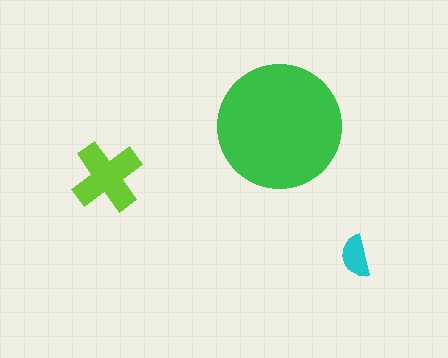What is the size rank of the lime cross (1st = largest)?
2nd.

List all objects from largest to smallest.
The green circle, the lime cross, the cyan semicircle.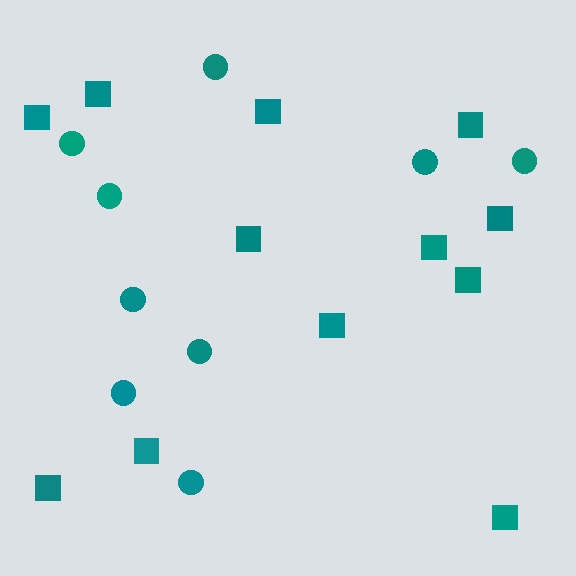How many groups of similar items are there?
There are 2 groups: one group of circles (9) and one group of squares (12).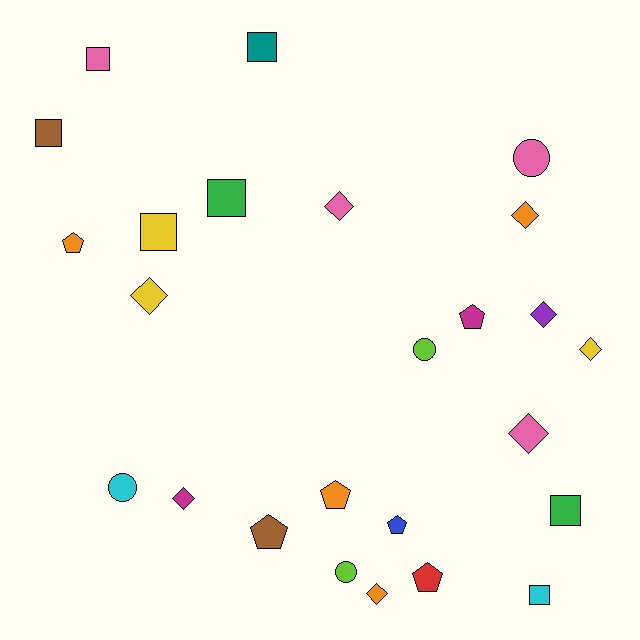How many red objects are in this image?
There is 1 red object.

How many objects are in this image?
There are 25 objects.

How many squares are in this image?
There are 7 squares.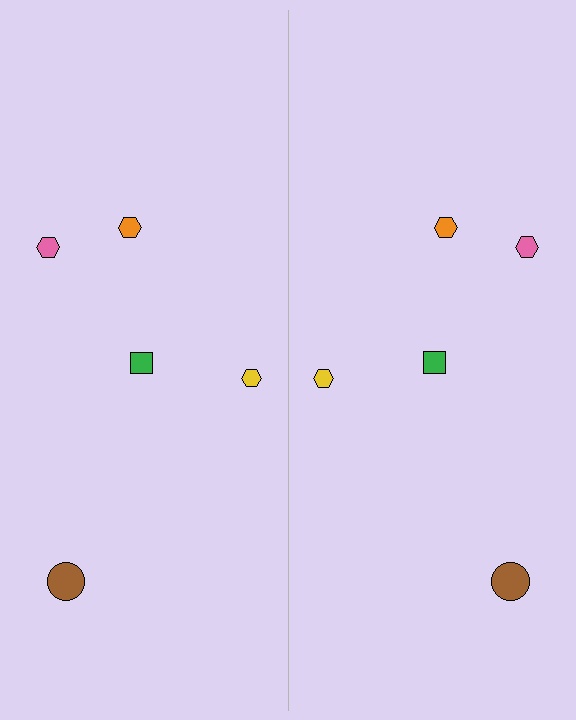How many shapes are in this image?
There are 10 shapes in this image.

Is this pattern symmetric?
Yes, this pattern has bilateral (reflection) symmetry.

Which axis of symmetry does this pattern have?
The pattern has a vertical axis of symmetry running through the center of the image.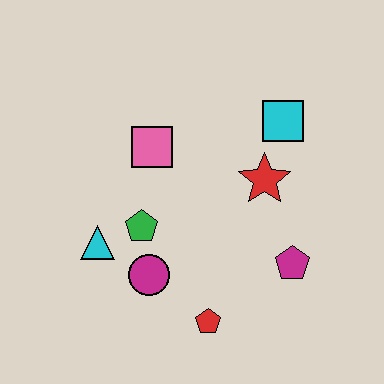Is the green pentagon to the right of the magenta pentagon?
No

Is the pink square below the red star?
No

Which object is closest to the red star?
The cyan square is closest to the red star.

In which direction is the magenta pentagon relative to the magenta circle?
The magenta pentagon is to the right of the magenta circle.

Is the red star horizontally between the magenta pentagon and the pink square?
Yes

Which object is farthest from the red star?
The cyan triangle is farthest from the red star.